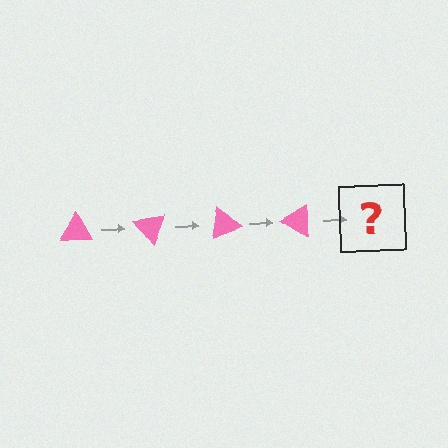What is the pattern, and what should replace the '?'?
The pattern is that the triangle rotates 50 degrees each step. The '?' should be a pink triangle rotated 200 degrees.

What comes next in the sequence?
The next element should be a pink triangle rotated 200 degrees.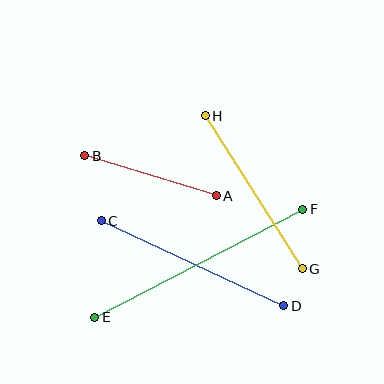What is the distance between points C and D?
The distance is approximately 201 pixels.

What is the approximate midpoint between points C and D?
The midpoint is at approximately (193, 263) pixels.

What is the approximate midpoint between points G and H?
The midpoint is at approximately (254, 192) pixels.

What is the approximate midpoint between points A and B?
The midpoint is at approximately (150, 176) pixels.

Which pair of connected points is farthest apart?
Points E and F are farthest apart.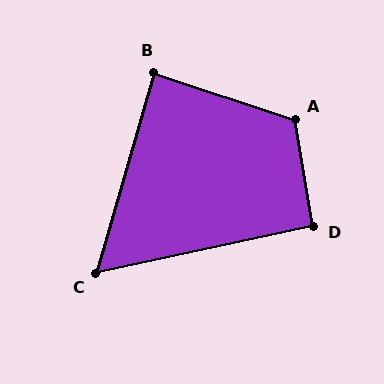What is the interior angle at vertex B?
Approximately 87 degrees (approximately right).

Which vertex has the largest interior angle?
A, at approximately 118 degrees.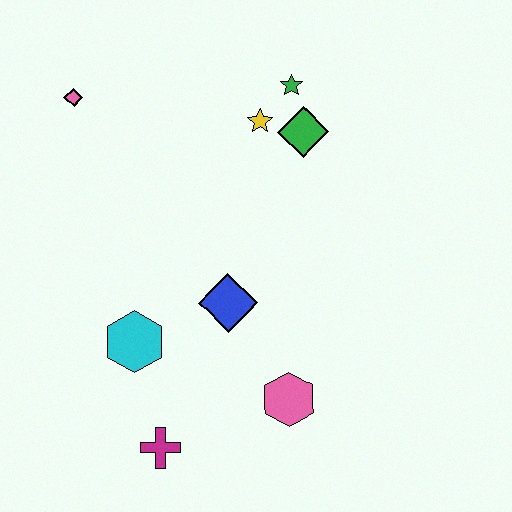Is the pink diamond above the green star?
No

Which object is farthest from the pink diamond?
The pink hexagon is farthest from the pink diamond.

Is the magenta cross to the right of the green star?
No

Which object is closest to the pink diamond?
The yellow star is closest to the pink diamond.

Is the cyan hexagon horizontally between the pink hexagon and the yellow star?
No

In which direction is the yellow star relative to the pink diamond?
The yellow star is to the right of the pink diamond.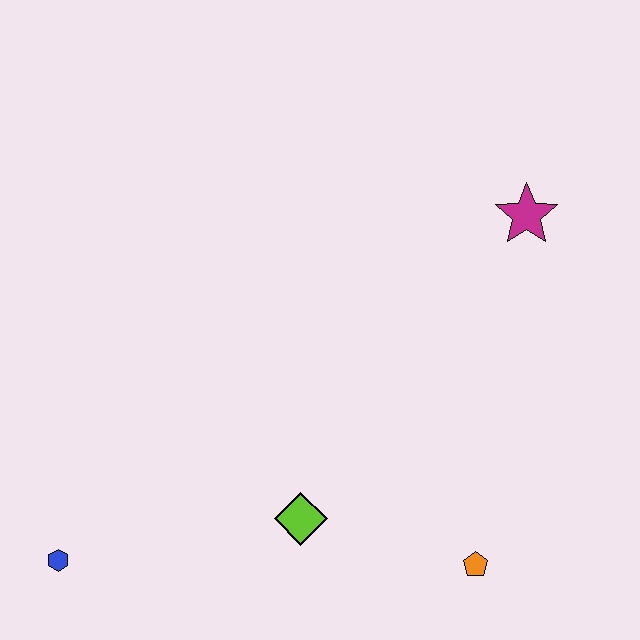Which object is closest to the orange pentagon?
The lime diamond is closest to the orange pentagon.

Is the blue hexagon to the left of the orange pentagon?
Yes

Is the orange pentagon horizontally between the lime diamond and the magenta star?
Yes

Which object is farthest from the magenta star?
The blue hexagon is farthest from the magenta star.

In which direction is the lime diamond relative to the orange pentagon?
The lime diamond is to the left of the orange pentagon.